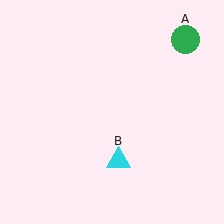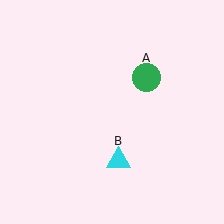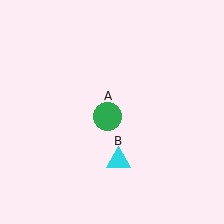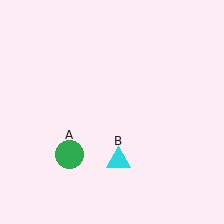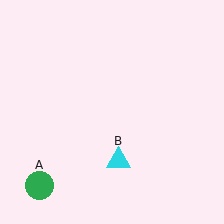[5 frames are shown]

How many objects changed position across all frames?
1 object changed position: green circle (object A).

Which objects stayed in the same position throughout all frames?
Cyan triangle (object B) remained stationary.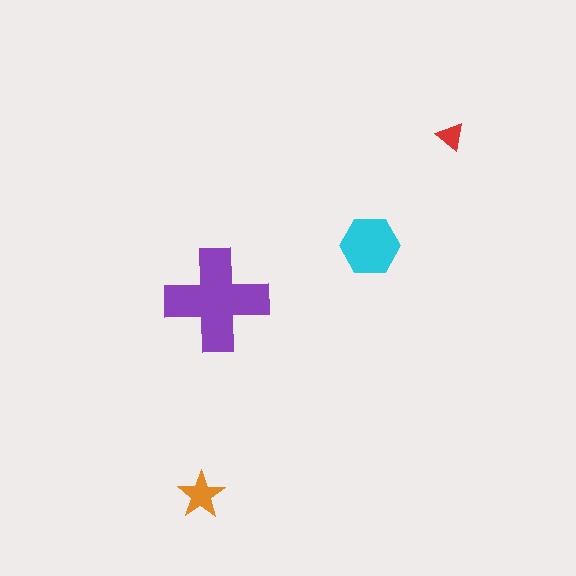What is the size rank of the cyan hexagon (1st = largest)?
2nd.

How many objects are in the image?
There are 4 objects in the image.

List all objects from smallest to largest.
The red triangle, the orange star, the cyan hexagon, the purple cross.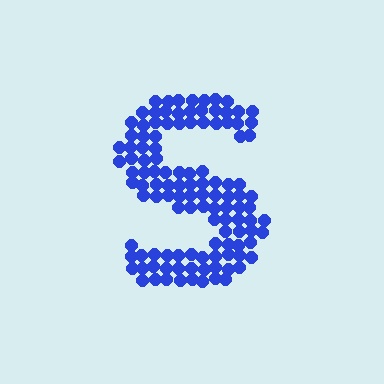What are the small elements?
The small elements are circles.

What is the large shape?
The large shape is the letter S.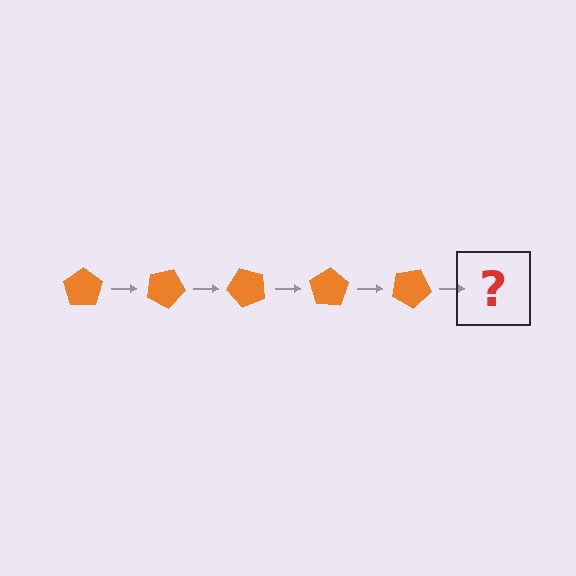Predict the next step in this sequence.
The next step is an orange pentagon rotated 125 degrees.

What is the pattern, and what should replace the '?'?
The pattern is that the pentagon rotates 25 degrees each step. The '?' should be an orange pentagon rotated 125 degrees.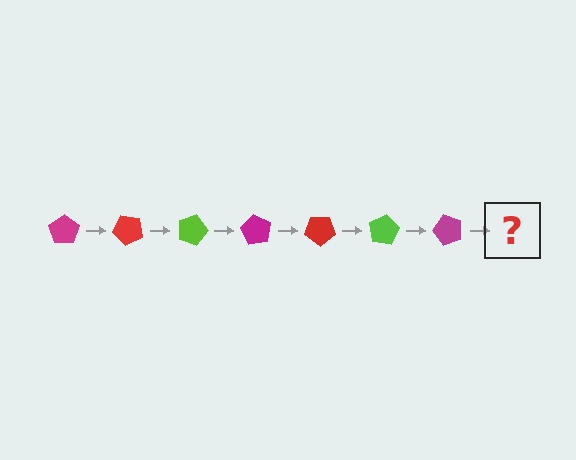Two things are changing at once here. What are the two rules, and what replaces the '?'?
The two rules are that it rotates 45 degrees each step and the color cycles through magenta, red, and lime. The '?' should be a red pentagon, rotated 315 degrees from the start.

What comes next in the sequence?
The next element should be a red pentagon, rotated 315 degrees from the start.